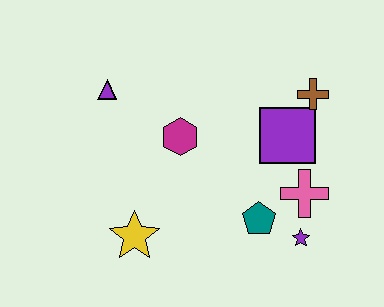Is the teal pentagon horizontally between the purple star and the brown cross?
No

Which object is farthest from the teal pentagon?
The purple triangle is farthest from the teal pentagon.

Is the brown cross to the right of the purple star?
Yes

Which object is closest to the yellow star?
The magenta hexagon is closest to the yellow star.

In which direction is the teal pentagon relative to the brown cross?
The teal pentagon is below the brown cross.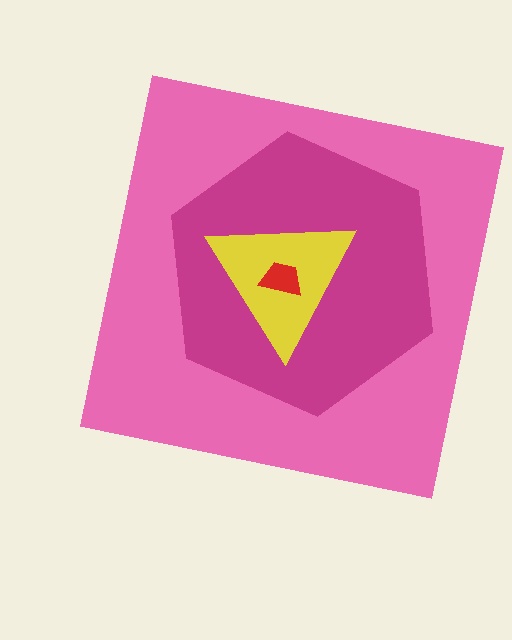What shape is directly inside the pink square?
The magenta hexagon.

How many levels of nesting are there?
4.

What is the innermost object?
The red trapezoid.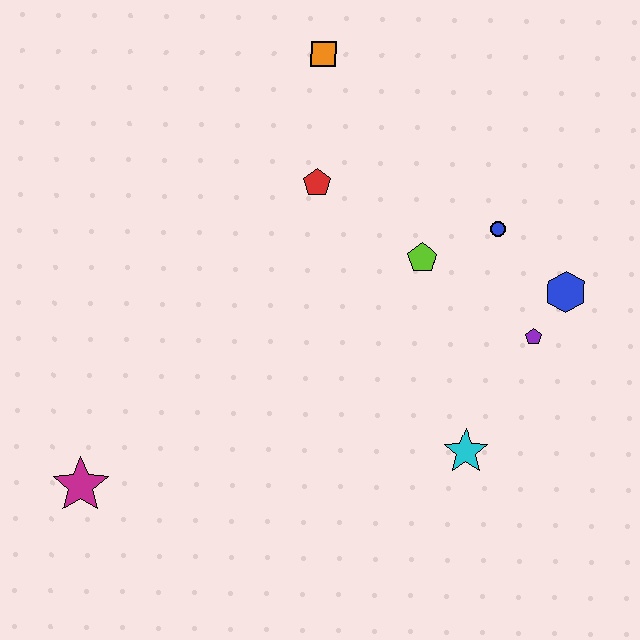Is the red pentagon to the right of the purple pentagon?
No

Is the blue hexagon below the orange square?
Yes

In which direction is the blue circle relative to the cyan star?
The blue circle is above the cyan star.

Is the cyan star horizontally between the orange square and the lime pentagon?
No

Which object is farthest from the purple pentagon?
The magenta star is farthest from the purple pentagon.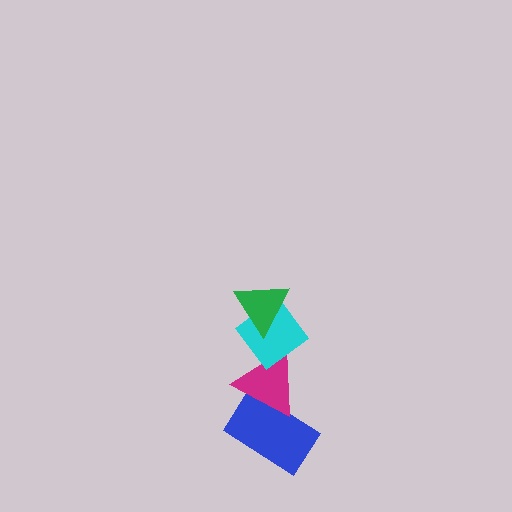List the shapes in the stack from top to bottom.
From top to bottom: the green triangle, the cyan diamond, the magenta triangle, the blue rectangle.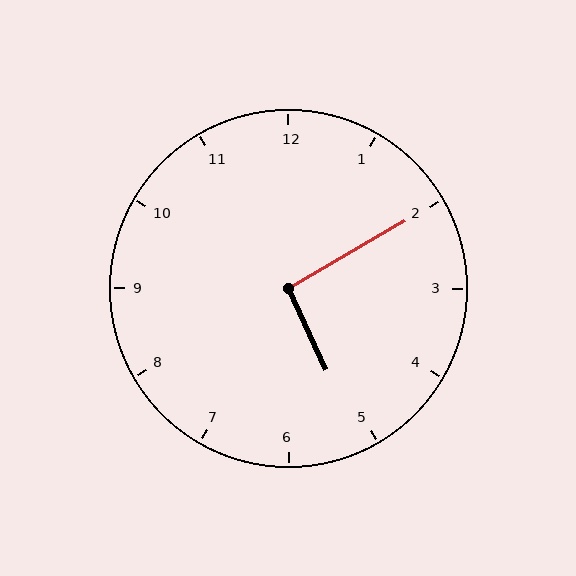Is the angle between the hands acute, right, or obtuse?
It is right.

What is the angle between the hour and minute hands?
Approximately 95 degrees.